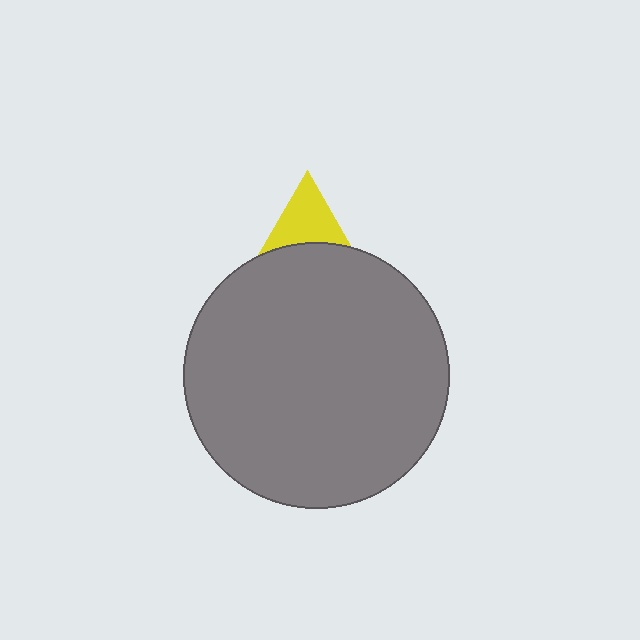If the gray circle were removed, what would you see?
You would see the complete yellow triangle.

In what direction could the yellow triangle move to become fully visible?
The yellow triangle could move up. That would shift it out from behind the gray circle entirely.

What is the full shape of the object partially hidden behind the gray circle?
The partially hidden object is a yellow triangle.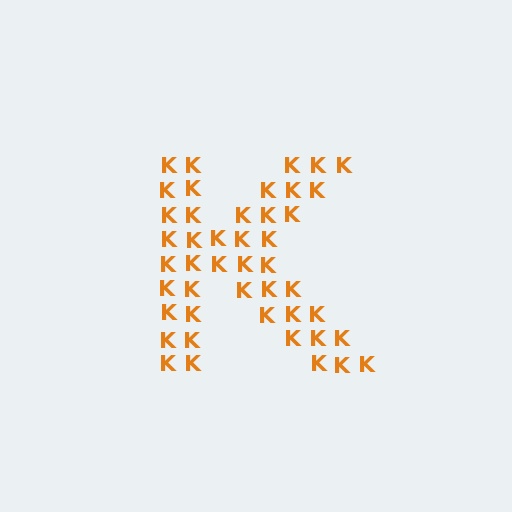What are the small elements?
The small elements are letter K's.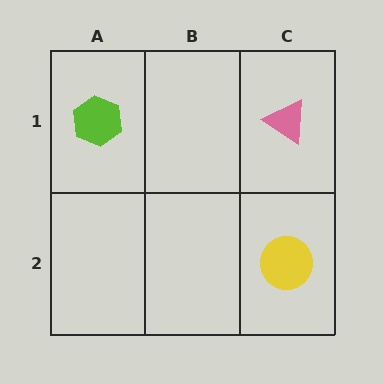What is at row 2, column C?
A yellow circle.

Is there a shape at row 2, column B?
No, that cell is empty.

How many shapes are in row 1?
2 shapes.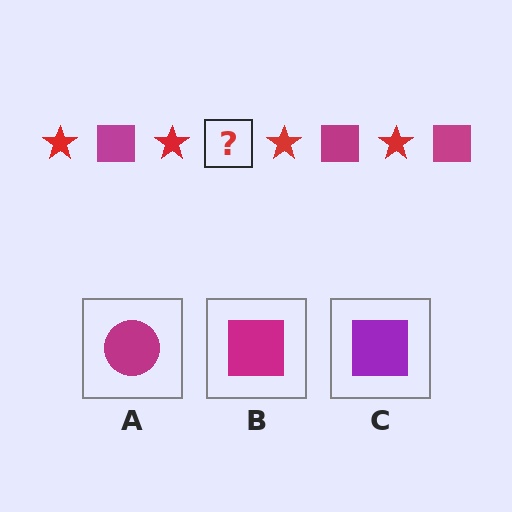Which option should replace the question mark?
Option B.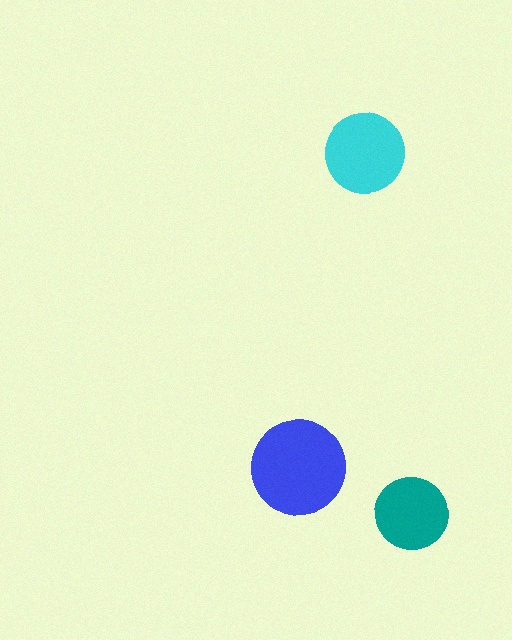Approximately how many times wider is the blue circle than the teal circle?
About 1.5 times wider.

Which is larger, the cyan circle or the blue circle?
The blue one.